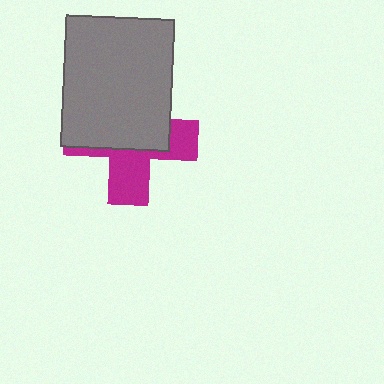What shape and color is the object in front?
The object in front is a gray rectangle.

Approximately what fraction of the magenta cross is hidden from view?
Roughly 58% of the magenta cross is hidden behind the gray rectangle.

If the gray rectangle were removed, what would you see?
You would see the complete magenta cross.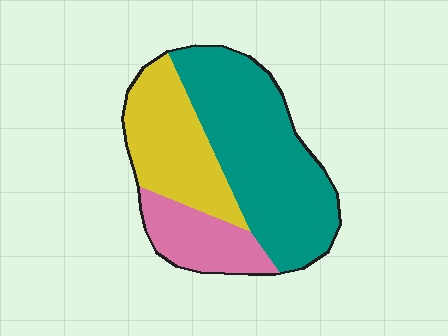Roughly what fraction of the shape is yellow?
Yellow covers roughly 30% of the shape.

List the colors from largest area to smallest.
From largest to smallest: teal, yellow, pink.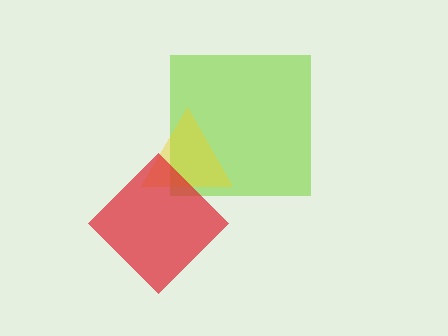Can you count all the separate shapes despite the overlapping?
Yes, there are 3 separate shapes.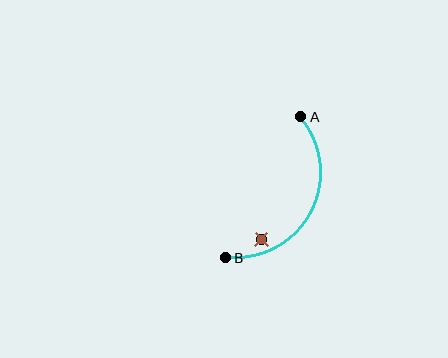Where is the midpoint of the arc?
The arc midpoint is the point on the curve farthest from the straight line joining A and B. It sits to the right of that line.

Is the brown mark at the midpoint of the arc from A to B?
No — the brown mark does not lie on the arc at all. It sits slightly inside the curve.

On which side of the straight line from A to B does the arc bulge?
The arc bulges to the right of the straight line connecting A and B.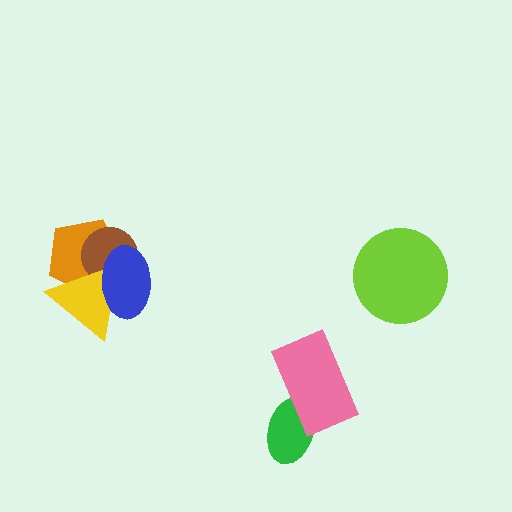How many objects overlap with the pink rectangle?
1 object overlaps with the pink rectangle.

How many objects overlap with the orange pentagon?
3 objects overlap with the orange pentagon.